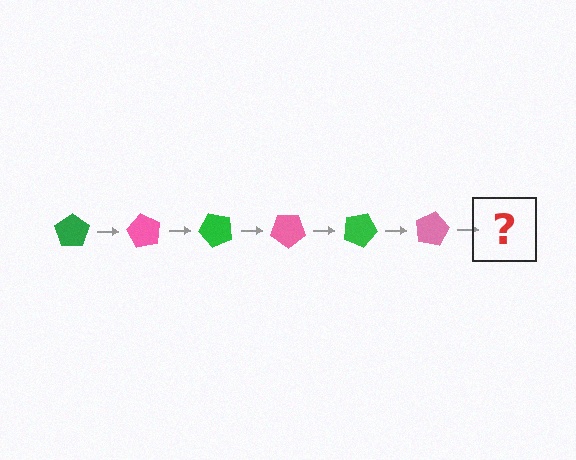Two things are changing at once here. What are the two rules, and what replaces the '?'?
The two rules are that it rotates 60 degrees each step and the color cycles through green and pink. The '?' should be a green pentagon, rotated 360 degrees from the start.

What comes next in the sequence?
The next element should be a green pentagon, rotated 360 degrees from the start.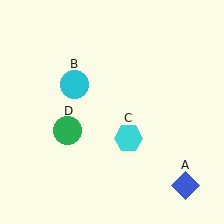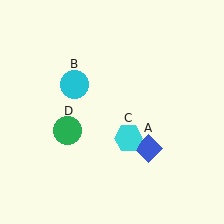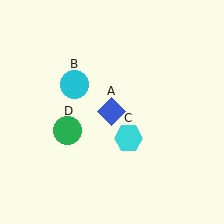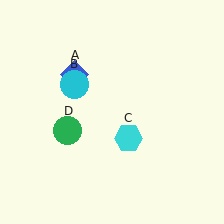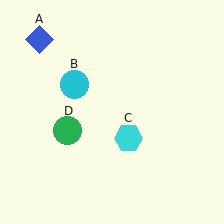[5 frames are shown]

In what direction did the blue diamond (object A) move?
The blue diamond (object A) moved up and to the left.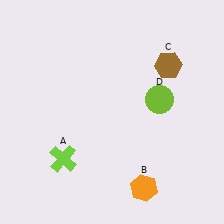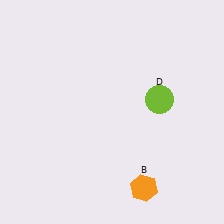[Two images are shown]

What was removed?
The lime cross (A), the brown hexagon (C) were removed in Image 2.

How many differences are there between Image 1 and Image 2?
There are 2 differences between the two images.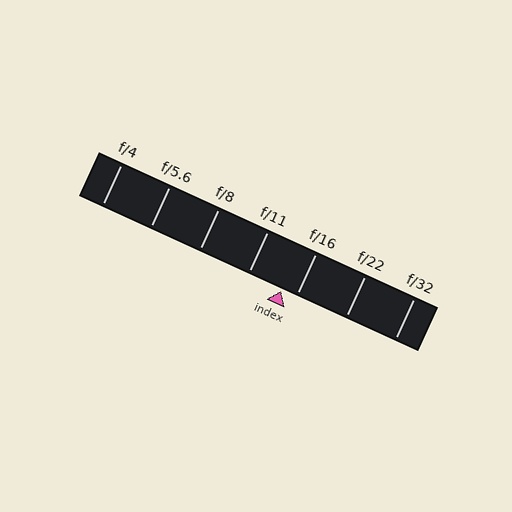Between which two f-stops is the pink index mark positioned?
The index mark is between f/11 and f/16.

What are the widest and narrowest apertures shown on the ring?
The widest aperture shown is f/4 and the narrowest is f/32.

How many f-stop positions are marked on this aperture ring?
There are 7 f-stop positions marked.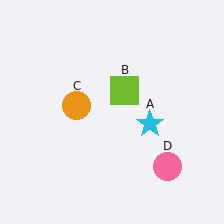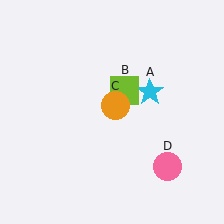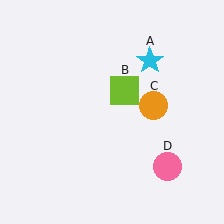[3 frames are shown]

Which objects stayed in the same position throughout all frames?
Lime square (object B) and pink circle (object D) remained stationary.